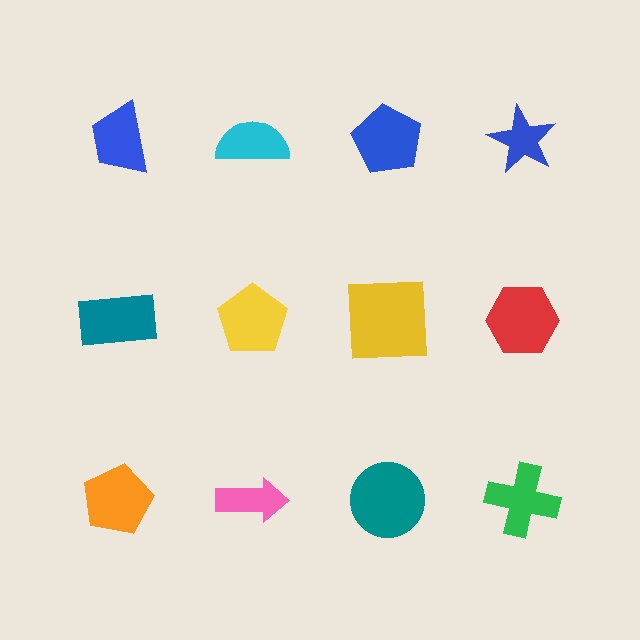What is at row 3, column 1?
An orange pentagon.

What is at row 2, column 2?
A yellow pentagon.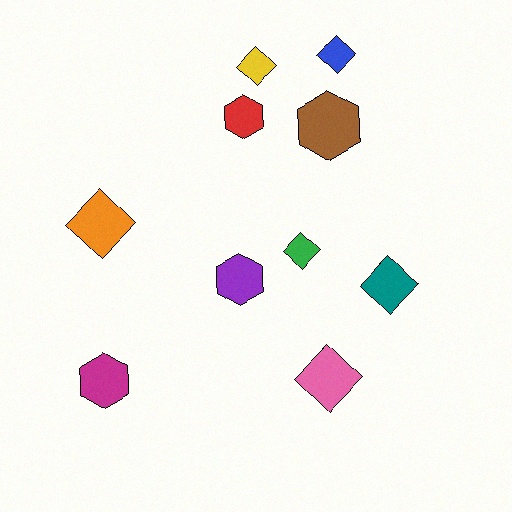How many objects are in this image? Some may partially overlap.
There are 10 objects.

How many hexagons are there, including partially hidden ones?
There are 4 hexagons.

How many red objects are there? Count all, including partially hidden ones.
There is 1 red object.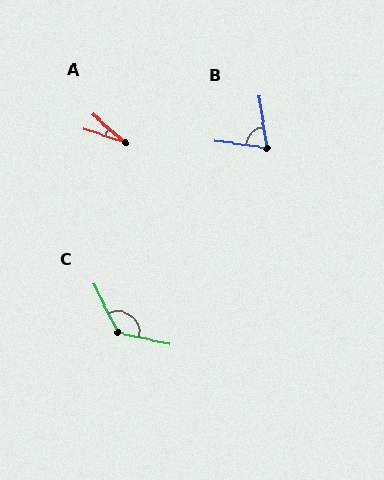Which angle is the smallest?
A, at approximately 23 degrees.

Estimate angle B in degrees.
Approximately 73 degrees.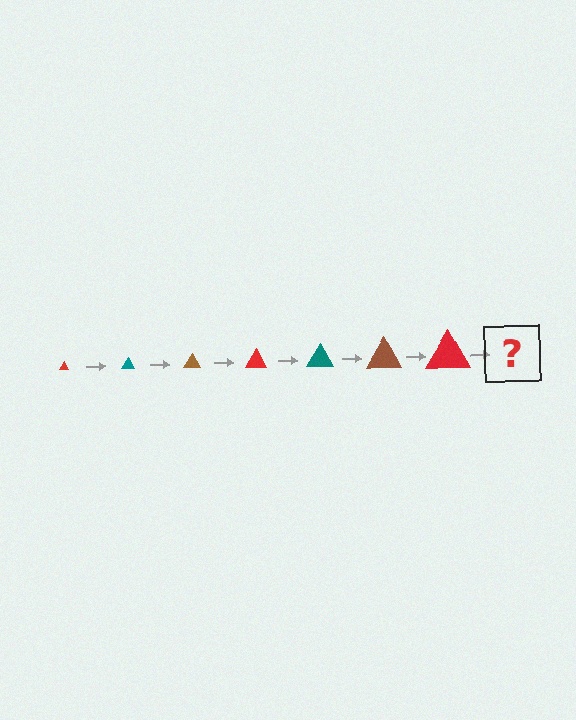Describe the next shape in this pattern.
It should be a teal triangle, larger than the previous one.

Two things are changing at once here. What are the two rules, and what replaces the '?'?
The two rules are that the triangle grows larger each step and the color cycles through red, teal, and brown. The '?' should be a teal triangle, larger than the previous one.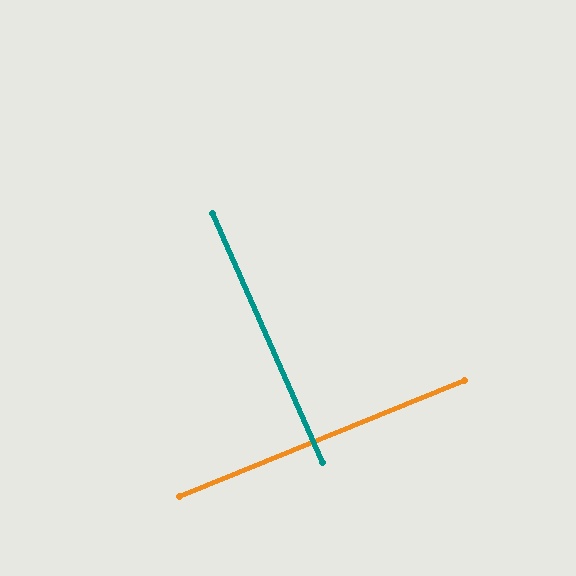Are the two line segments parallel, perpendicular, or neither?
Perpendicular — they meet at approximately 88°.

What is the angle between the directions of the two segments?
Approximately 88 degrees.